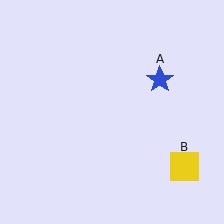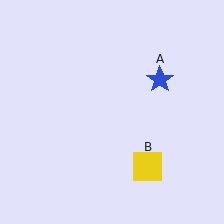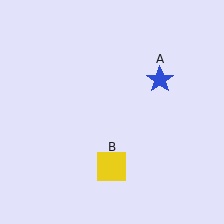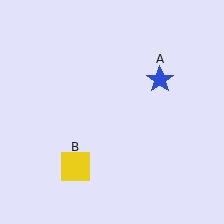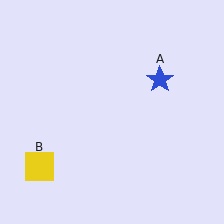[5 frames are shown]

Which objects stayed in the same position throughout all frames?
Blue star (object A) remained stationary.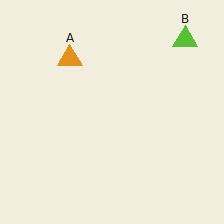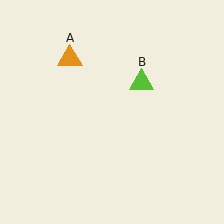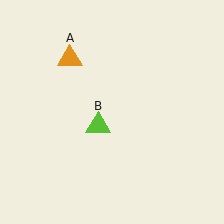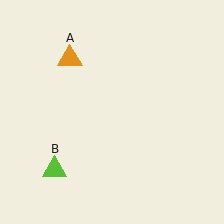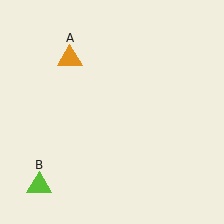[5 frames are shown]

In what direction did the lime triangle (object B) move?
The lime triangle (object B) moved down and to the left.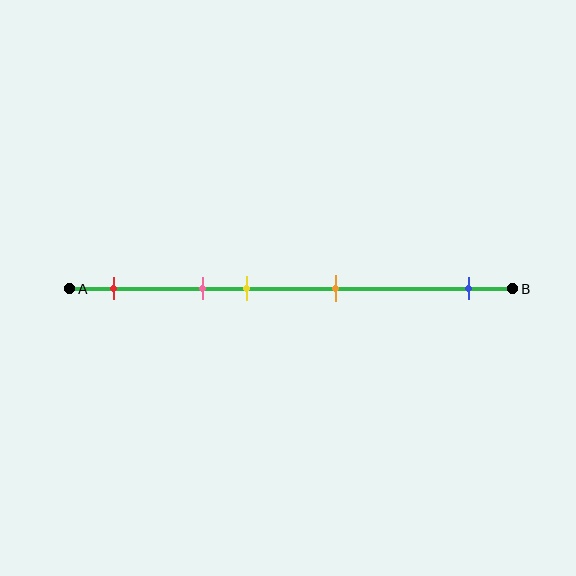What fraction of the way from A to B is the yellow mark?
The yellow mark is approximately 40% (0.4) of the way from A to B.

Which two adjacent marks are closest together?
The pink and yellow marks are the closest adjacent pair.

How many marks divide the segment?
There are 5 marks dividing the segment.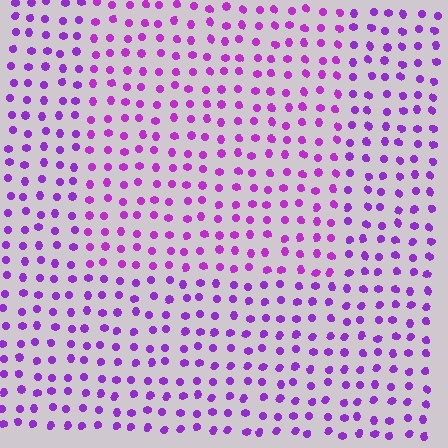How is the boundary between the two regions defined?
The boundary is defined purely by a slight shift in hue (about 16 degrees). Spacing, size, and orientation are identical on both sides.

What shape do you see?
I see a rectangle.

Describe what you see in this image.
The image is filled with small purple elements in a uniform arrangement. A rectangle-shaped region is visible where the elements are tinted to a slightly different hue, forming a subtle color boundary.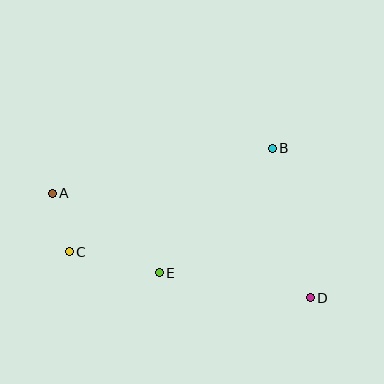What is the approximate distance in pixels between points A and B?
The distance between A and B is approximately 225 pixels.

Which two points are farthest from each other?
Points A and D are farthest from each other.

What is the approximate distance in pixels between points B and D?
The distance between B and D is approximately 154 pixels.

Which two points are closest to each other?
Points A and C are closest to each other.